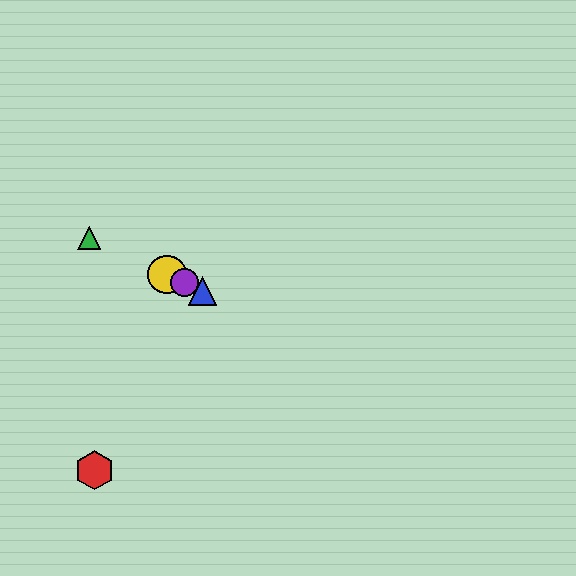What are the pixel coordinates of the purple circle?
The purple circle is at (184, 283).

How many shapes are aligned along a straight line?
4 shapes (the blue triangle, the green triangle, the yellow circle, the purple circle) are aligned along a straight line.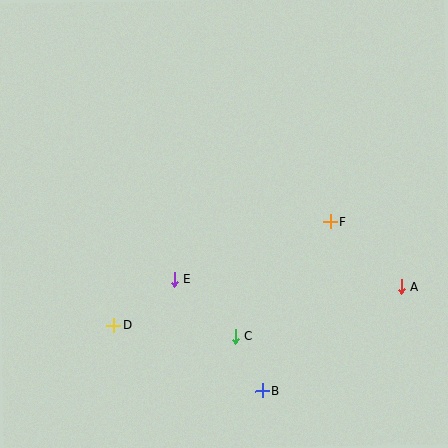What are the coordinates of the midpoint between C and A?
The midpoint between C and A is at (318, 311).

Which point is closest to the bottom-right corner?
Point A is closest to the bottom-right corner.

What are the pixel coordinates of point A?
Point A is at (401, 287).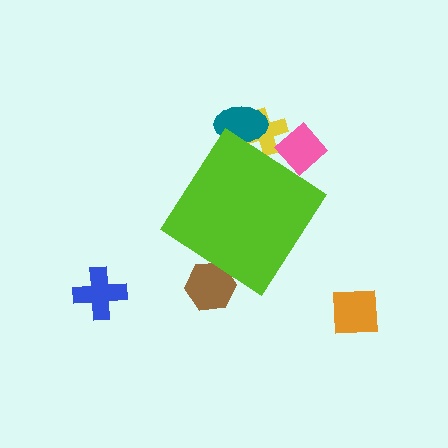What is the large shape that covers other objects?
A lime diamond.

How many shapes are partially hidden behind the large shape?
4 shapes are partially hidden.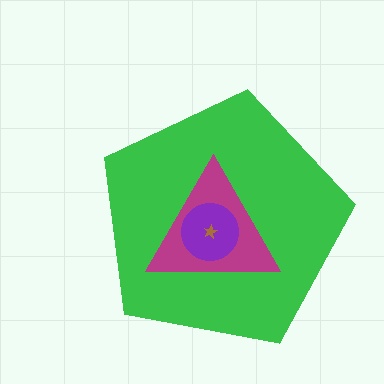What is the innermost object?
The brown star.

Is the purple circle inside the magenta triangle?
Yes.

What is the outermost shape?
The green pentagon.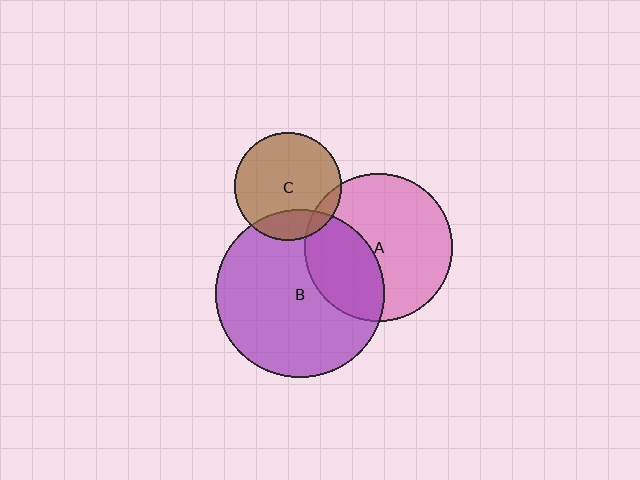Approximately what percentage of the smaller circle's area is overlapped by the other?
Approximately 20%.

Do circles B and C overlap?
Yes.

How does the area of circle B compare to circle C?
Approximately 2.5 times.